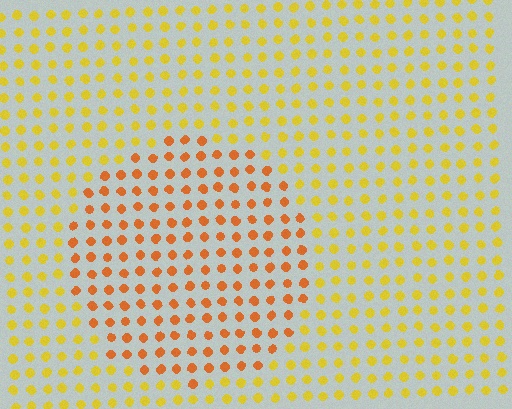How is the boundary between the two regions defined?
The boundary is defined purely by a slight shift in hue (about 32 degrees). Spacing, size, and orientation are identical on both sides.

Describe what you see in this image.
The image is filled with small yellow elements in a uniform arrangement. A circle-shaped region is visible where the elements are tinted to a slightly different hue, forming a subtle color boundary.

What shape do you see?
I see a circle.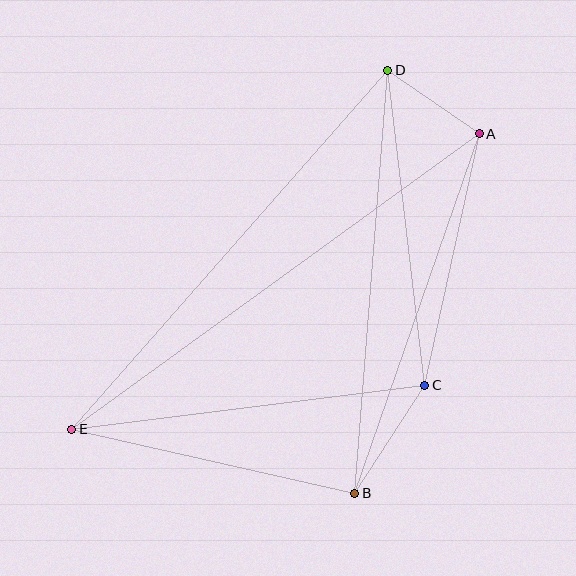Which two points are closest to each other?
Points A and D are closest to each other.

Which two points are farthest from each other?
Points A and E are farthest from each other.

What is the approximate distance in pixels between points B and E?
The distance between B and E is approximately 290 pixels.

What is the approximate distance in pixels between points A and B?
The distance between A and B is approximately 381 pixels.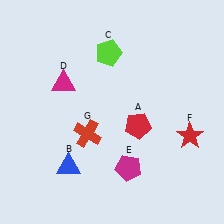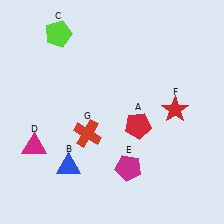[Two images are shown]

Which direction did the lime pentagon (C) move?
The lime pentagon (C) moved left.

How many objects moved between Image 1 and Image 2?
3 objects moved between the two images.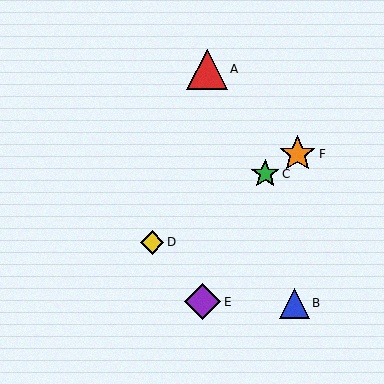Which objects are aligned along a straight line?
Objects C, D, F are aligned along a straight line.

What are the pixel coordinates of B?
Object B is at (294, 303).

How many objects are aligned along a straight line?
3 objects (C, D, F) are aligned along a straight line.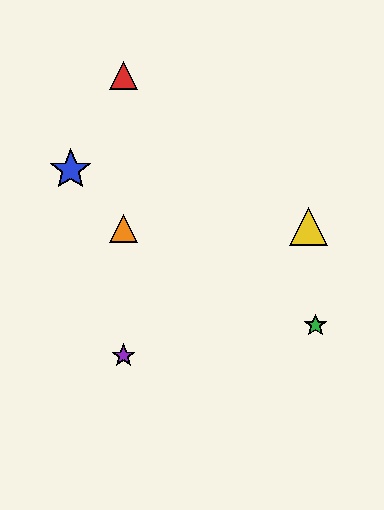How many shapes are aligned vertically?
3 shapes (the red triangle, the purple star, the orange triangle) are aligned vertically.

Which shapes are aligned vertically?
The red triangle, the purple star, the orange triangle are aligned vertically.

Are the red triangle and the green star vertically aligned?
No, the red triangle is at x≈124 and the green star is at x≈315.